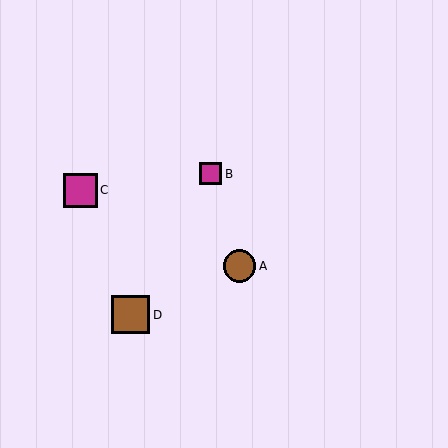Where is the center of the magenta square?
The center of the magenta square is at (211, 174).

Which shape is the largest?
The brown square (labeled D) is the largest.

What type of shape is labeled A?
Shape A is a brown circle.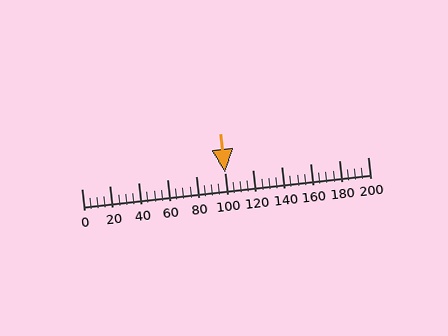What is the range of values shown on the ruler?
The ruler shows values from 0 to 200.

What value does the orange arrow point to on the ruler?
The orange arrow points to approximately 100.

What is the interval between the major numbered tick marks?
The major tick marks are spaced 20 units apart.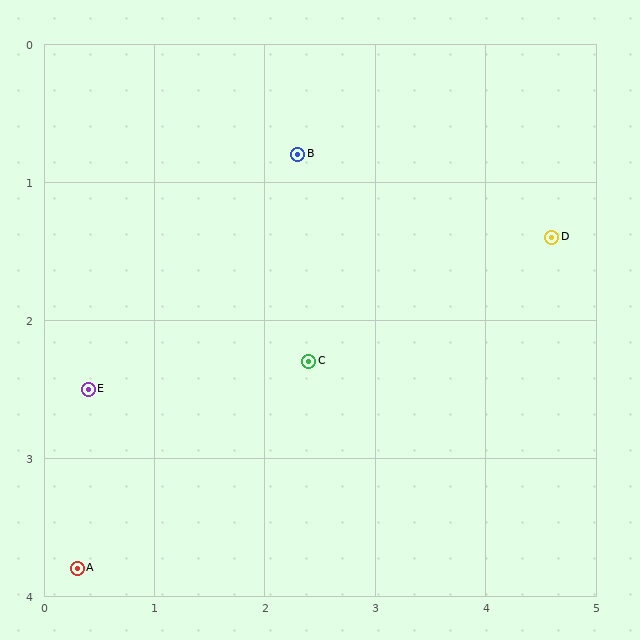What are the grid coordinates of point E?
Point E is at approximately (0.4, 2.5).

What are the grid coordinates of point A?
Point A is at approximately (0.3, 3.8).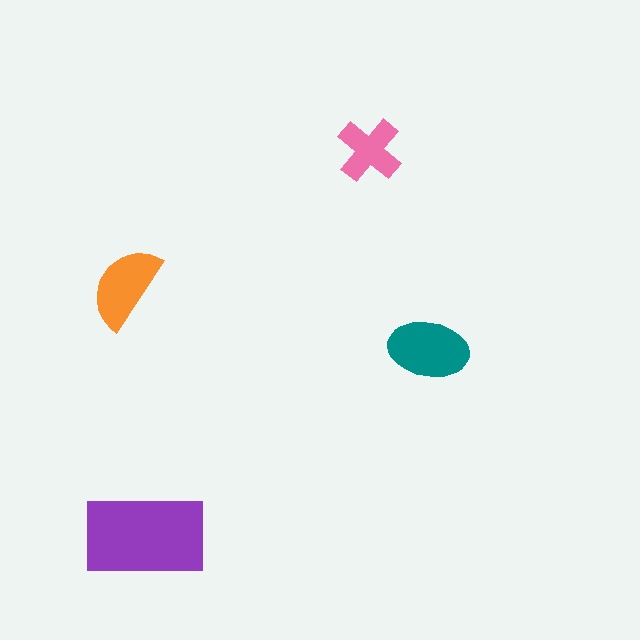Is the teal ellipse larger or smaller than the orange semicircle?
Larger.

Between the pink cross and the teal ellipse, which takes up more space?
The teal ellipse.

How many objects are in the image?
There are 4 objects in the image.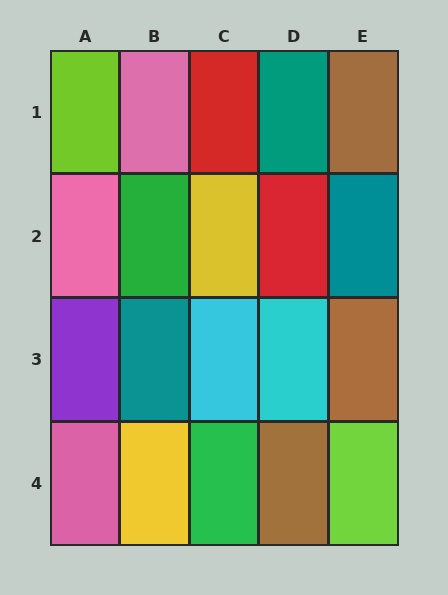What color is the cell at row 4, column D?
Brown.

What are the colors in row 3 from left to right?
Purple, teal, cyan, cyan, brown.